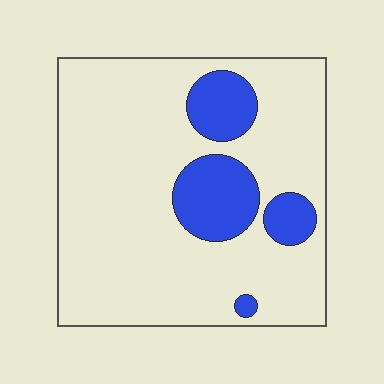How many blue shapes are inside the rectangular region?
4.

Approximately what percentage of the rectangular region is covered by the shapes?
Approximately 20%.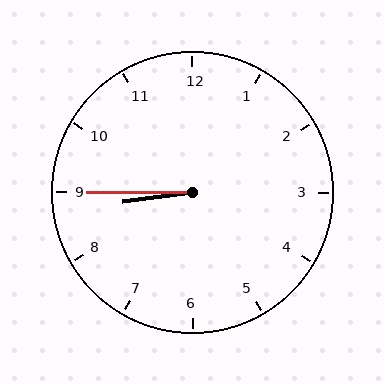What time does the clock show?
8:45.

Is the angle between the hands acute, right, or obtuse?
It is acute.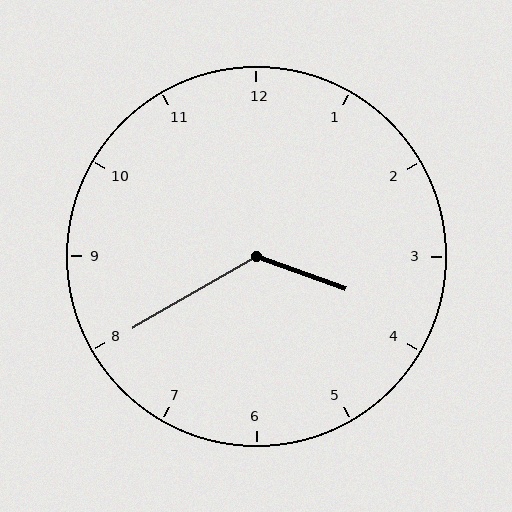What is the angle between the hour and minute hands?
Approximately 130 degrees.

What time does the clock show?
3:40.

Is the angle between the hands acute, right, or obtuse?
It is obtuse.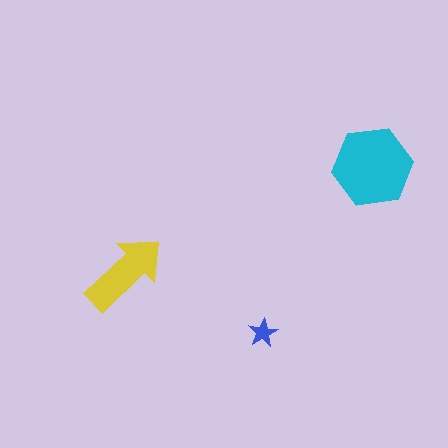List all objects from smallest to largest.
The blue star, the yellow arrow, the cyan hexagon.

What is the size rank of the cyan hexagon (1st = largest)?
1st.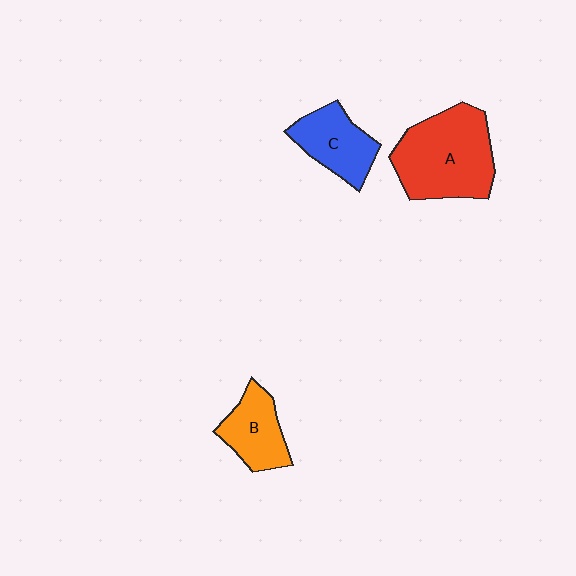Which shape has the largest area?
Shape A (red).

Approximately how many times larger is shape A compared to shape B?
Approximately 1.9 times.